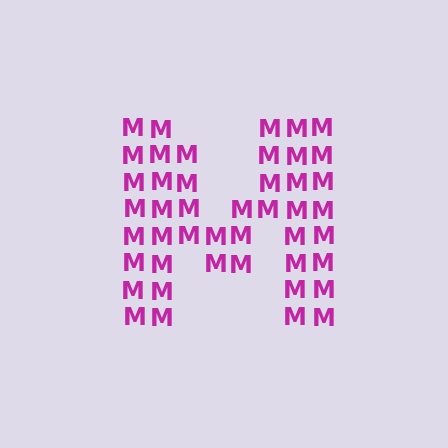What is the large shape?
The large shape is the letter M.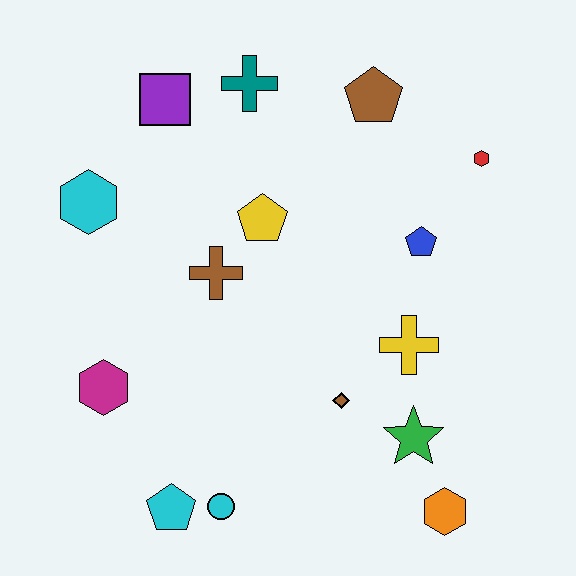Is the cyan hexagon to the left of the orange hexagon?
Yes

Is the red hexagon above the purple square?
No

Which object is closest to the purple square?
The teal cross is closest to the purple square.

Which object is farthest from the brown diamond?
The purple square is farthest from the brown diamond.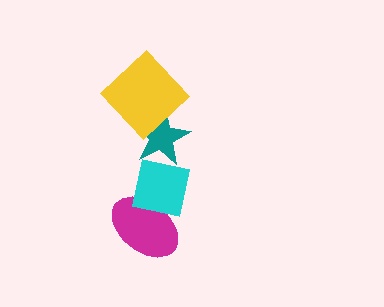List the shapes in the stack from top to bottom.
From top to bottom: the yellow diamond, the teal star, the cyan square, the magenta ellipse.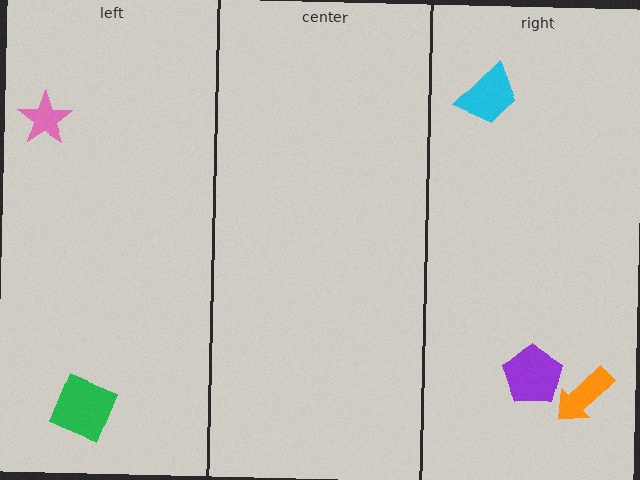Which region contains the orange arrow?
The right region.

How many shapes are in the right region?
3.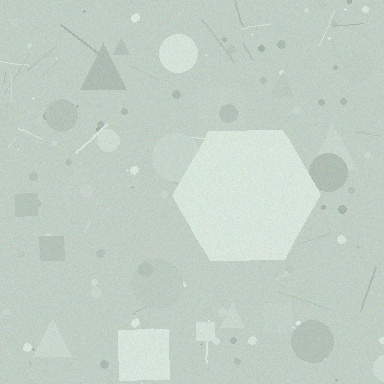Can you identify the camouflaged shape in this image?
The camouflaged shape is a hexagon.